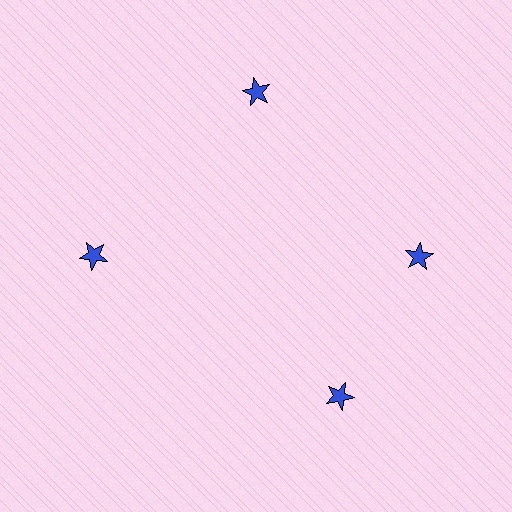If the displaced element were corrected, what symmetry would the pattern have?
It would have 4-fold rotational symmetry — the pattern would map onto itself every 90 degrees.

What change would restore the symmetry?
The symmetry would be restored by rotating it back into even spacing with its neighbors so that all 4 stars sit at equal angles and equal distance from the center.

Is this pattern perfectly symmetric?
No. The 4 blue stars are arranged in a ring, but one element near the 6 o'clock position is rotated out of alignment along the ring, breaking the 4-fold rotational symmetry.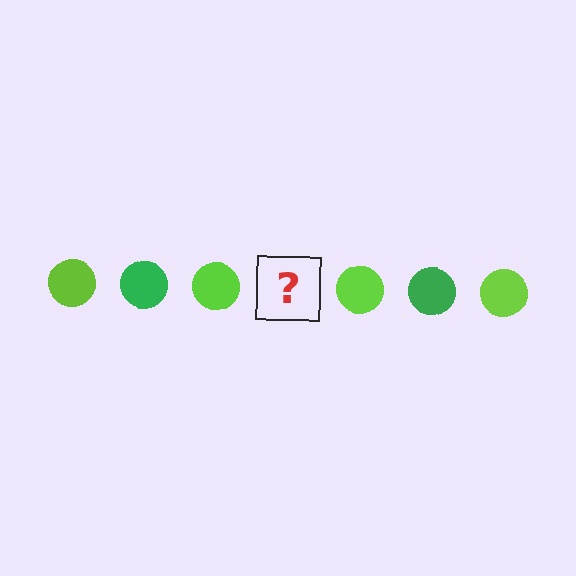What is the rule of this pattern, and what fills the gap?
The rule is that the pattern cycles through lime, green circles. The gap should be filled with a green circle.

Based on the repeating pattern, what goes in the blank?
The blank should be a green circle.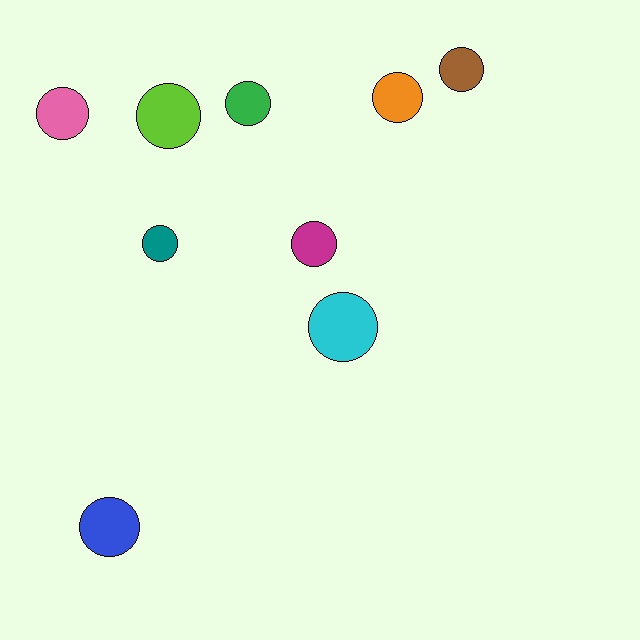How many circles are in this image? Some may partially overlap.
There are 9 circles.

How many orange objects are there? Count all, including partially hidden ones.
There is 1 orange object.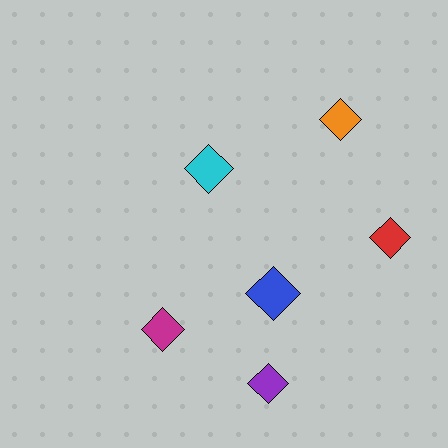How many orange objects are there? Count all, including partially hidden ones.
There is 1 orange object.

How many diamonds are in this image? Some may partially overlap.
There are 6 diamonds.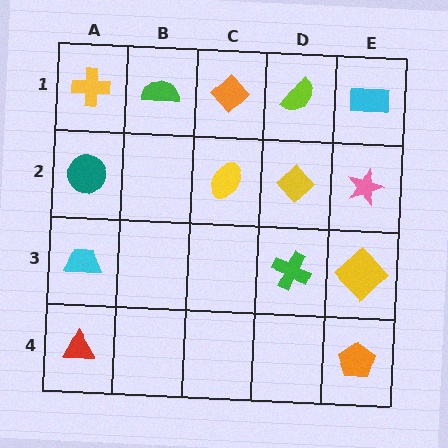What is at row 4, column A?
A red triangle.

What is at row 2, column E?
A pink star.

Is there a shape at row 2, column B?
No, that cell is empty.